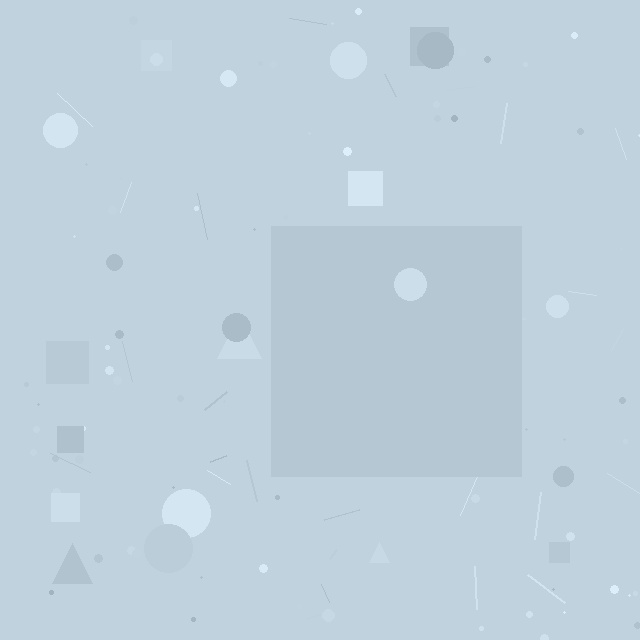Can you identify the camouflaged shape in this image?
The camouflaged shape is a square.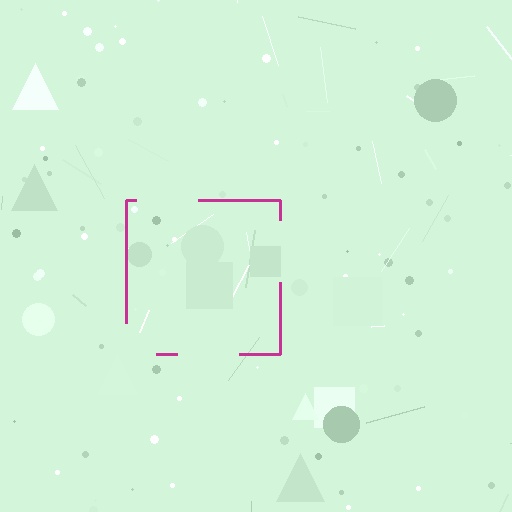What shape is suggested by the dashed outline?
The dashed outline suggests a square.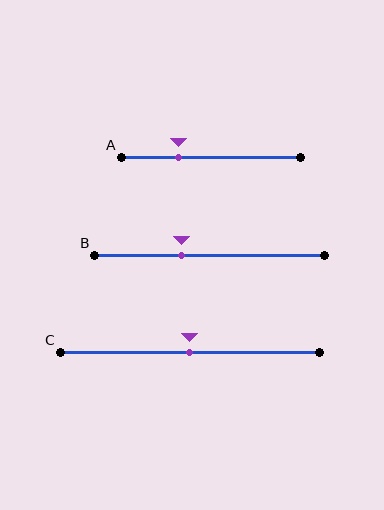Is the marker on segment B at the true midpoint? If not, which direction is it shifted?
No, the marker on segment B is shifted to the left by about 12% of the segment length.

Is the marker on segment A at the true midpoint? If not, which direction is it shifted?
No, the marker on segment A is shifted to the left by about 18% of the segment length.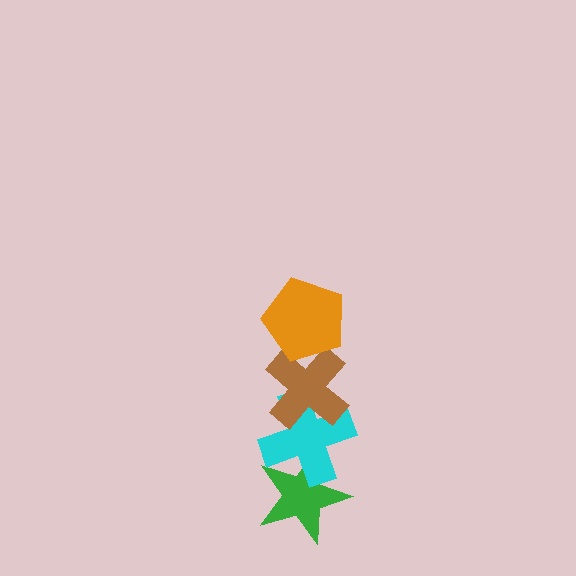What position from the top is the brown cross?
The brown cross is 2nd from the top.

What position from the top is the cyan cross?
The cyan cross is 3rd from the top.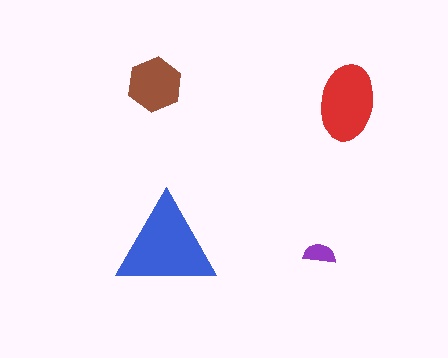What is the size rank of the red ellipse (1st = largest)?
2nd.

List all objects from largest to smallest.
The blue triangle, the red ellipse, the brown hexagon, the purple semicircle.